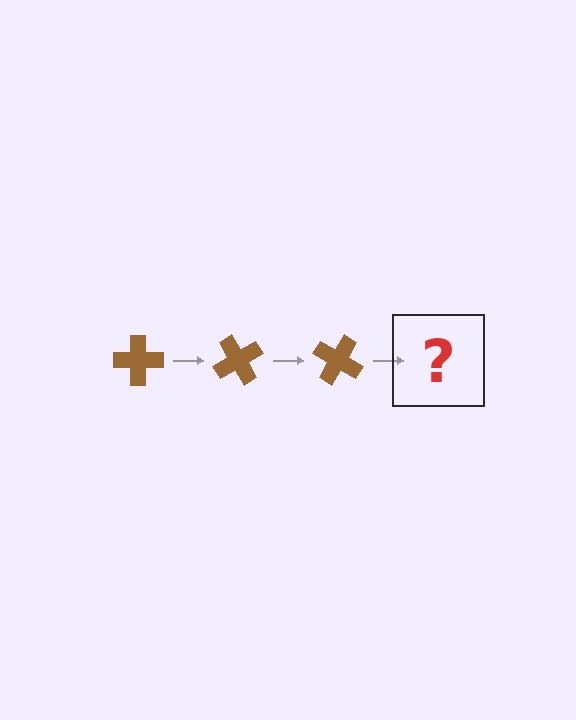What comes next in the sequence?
The next element should be a brown cross rotated 180 degrees.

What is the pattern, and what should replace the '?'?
The pattern is that the cross rotates 60 degrees each step. The '?' should be a brown cross rotated 180 degrees.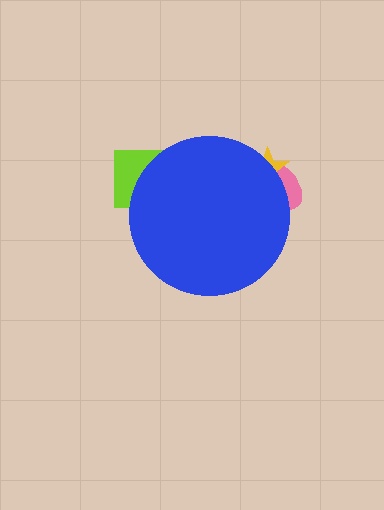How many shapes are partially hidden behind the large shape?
3 shapes are partially hidden.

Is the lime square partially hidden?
Yes, the lime square is partially hidden behind the blue circle.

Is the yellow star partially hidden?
Yes, the yellow star is partially hidden behind the blue circle.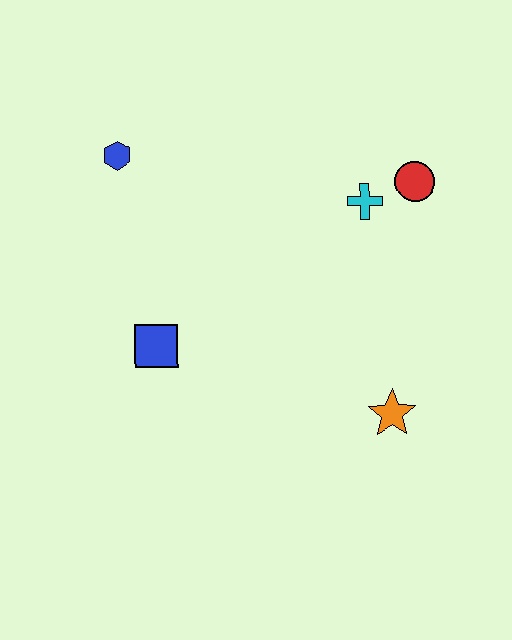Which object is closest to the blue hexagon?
The blue square is closest to the blue hexagon.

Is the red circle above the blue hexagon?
No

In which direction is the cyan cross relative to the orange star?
The cyan cross is above the orange star.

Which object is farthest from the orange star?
The blue hexagon is farthest from the orange star.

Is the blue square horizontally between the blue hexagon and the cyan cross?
Yes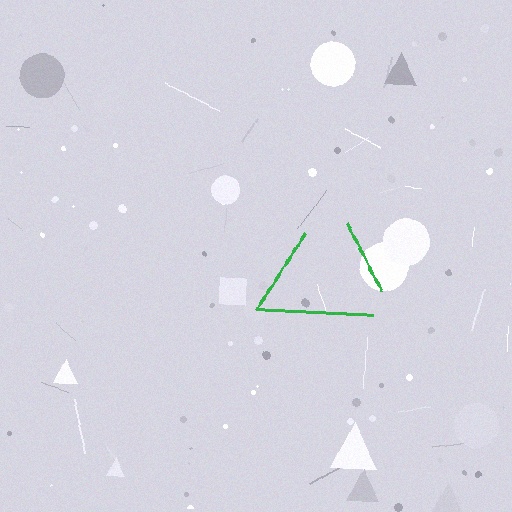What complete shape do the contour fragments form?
The contour fragments form a triangle.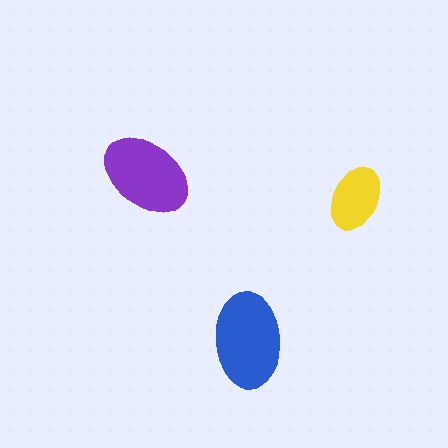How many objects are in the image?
There are 3 objects in the image.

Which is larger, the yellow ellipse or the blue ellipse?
The blue one.